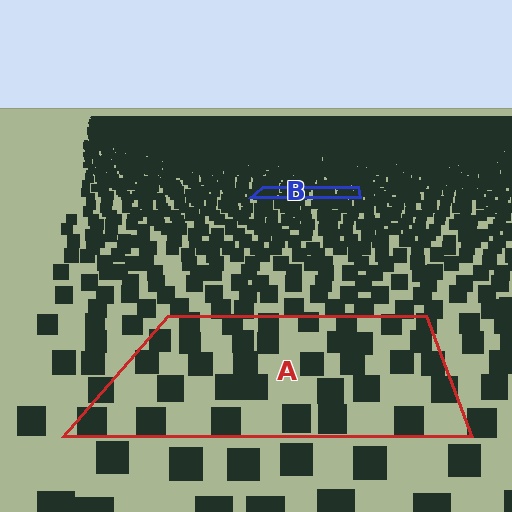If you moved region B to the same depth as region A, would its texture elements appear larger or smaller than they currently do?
They would appear larger. At a closer depth, the same texture elements are projected at a bigger on-screen size.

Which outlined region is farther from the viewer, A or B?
Region B is farther from the viewer — the texture elements inside it appear smaller and more densely packed.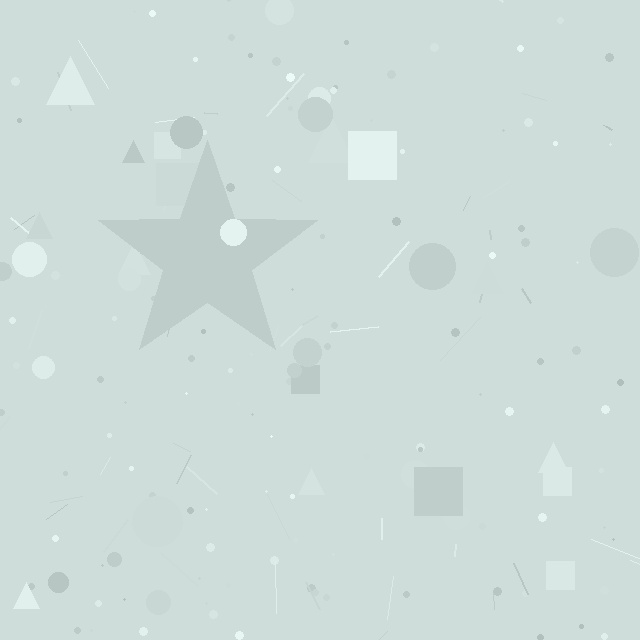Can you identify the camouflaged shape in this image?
The camouflaged shape is a star.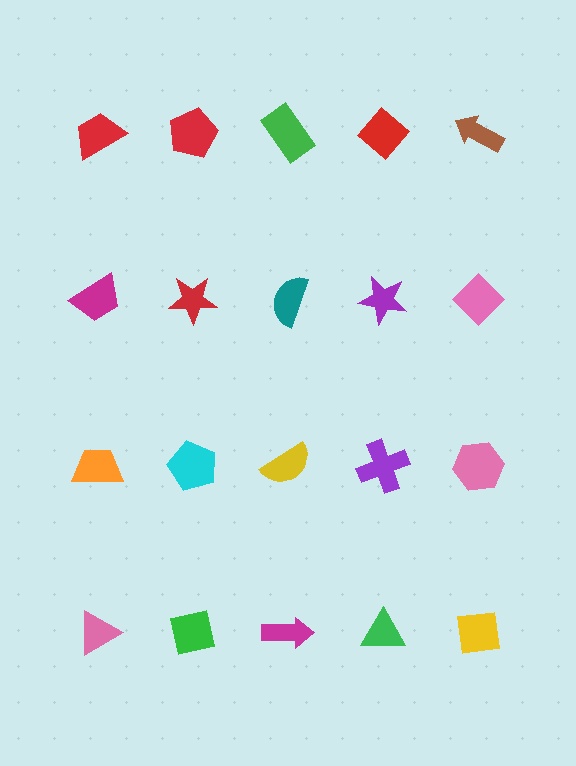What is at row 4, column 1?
A pink triangle.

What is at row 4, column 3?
A magenta arrow.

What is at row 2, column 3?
A teal semicircle.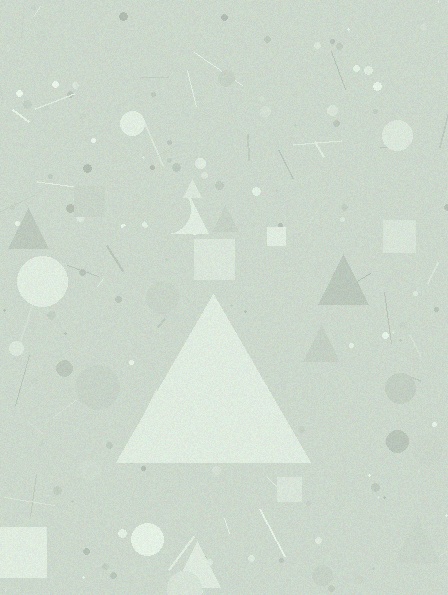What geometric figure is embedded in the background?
A triangle is embedded in the background.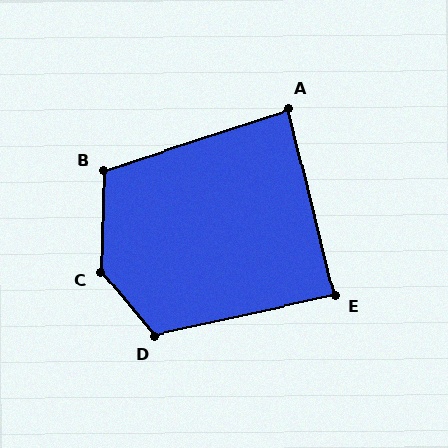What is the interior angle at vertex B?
Approximately 110 degrees (obtuse).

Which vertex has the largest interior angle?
C, at approximately 139 degrees.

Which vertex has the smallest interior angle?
A, at approximately 86 degrees.